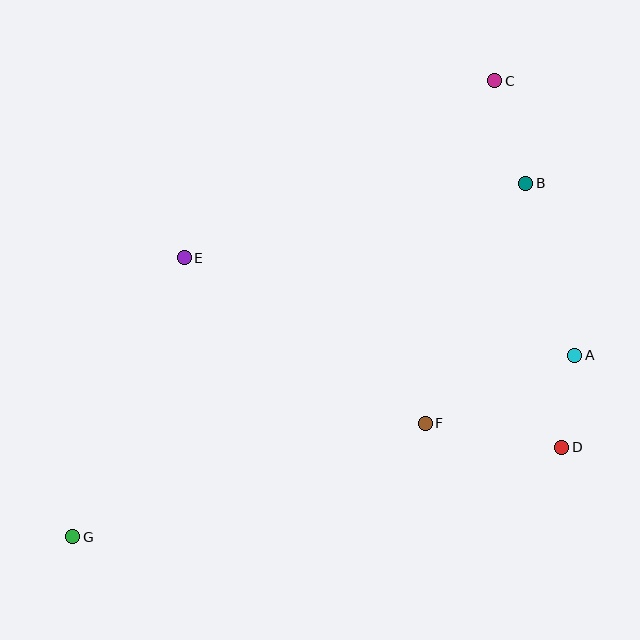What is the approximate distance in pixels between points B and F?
The distance between B and F is approximately 260 pixels.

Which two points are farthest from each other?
Points C and G are farthest from each other.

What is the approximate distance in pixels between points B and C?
The distance between B and C is approximately 107 pixels.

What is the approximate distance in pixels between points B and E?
The distance between B and E is approximately 349 pixels.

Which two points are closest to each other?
Points A and D are closest to each other.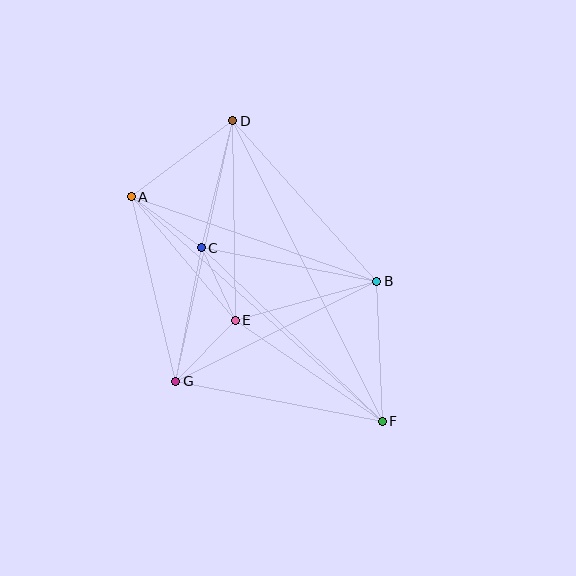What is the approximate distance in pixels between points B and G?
The distance between B and G is approximately 224 pixels.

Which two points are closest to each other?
Points C and E are closest to each other.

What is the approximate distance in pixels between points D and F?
The distance between D and F is approximately 336 pixels.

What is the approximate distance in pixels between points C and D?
The distance between C and D is approximately 131 pixels.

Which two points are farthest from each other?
Points A and F are farthest from each other.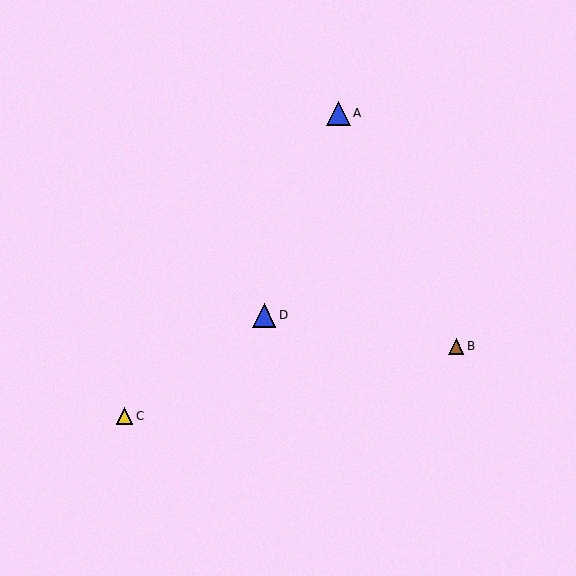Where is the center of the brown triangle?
The center of the brown triangle is at (456, 347).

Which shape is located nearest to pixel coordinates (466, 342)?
The brown triangle (labeled B) at (456, 347) is nearest to that location.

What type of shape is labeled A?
Shape A is a blue triangle.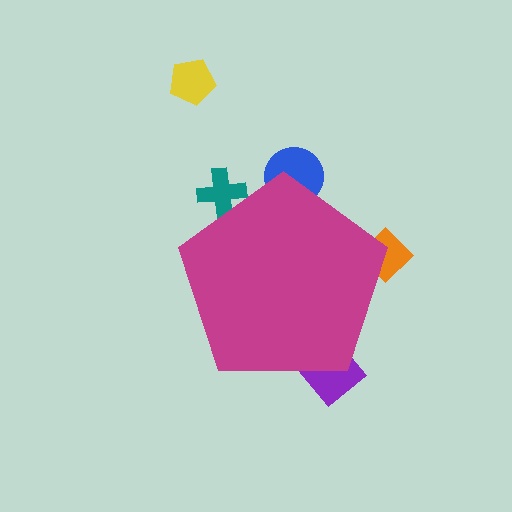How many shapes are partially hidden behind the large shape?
4 shapes are partially hidden.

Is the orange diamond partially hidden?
Yes, the orange diamond is partially hidden behind the magenta pentagon.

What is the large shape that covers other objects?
A magenta pentagon.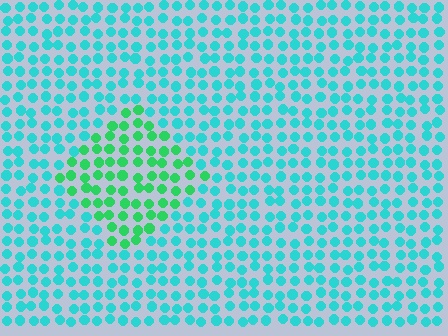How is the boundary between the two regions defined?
The boundary is defined purely by a slight shift in hue (about 40 degrees). Spacing, size, and orientation are identical on both sides.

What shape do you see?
I see a diamond.